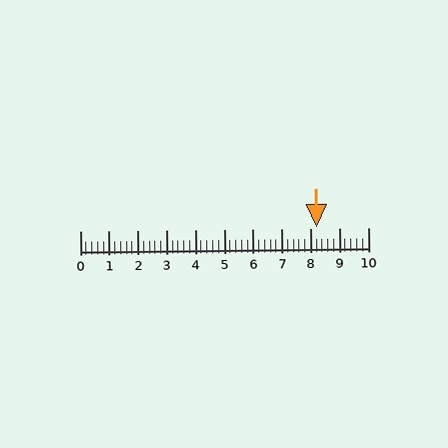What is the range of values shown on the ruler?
The ruler shows values from 0 to 10.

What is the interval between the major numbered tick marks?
The major tick marks are spaced 1 units apart.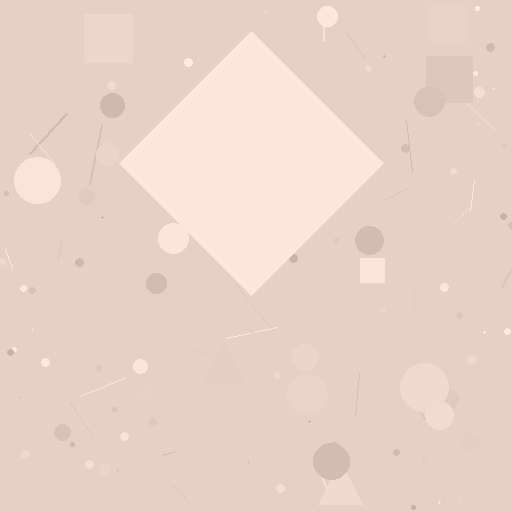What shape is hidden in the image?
A diamond is hidden in the image.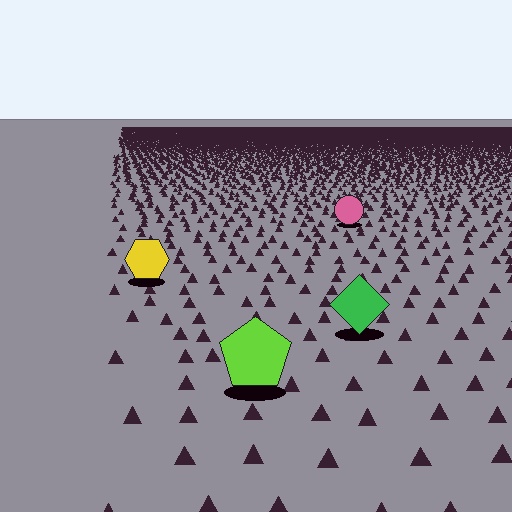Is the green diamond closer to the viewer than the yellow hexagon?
Yes. The green diamond is closer — you can tell from the texture gradient: the ground texture is coarser near it.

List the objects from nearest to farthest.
From nearest to farthest: the lime pentagon, the green diamond, the yellow hexagon, the pink circle.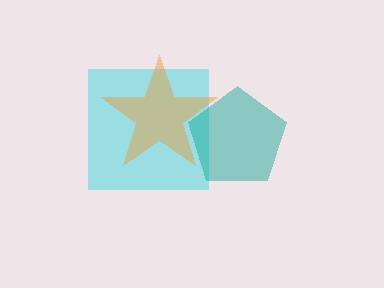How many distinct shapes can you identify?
There are 3 distinct shapes: a cyan square, an orange star, a teal pentagon.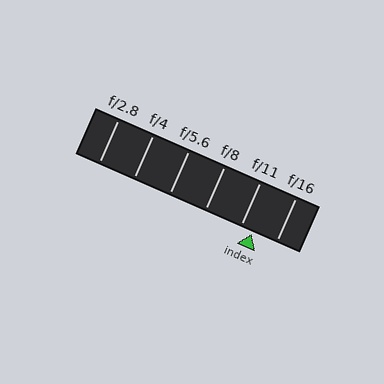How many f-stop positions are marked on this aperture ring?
There are 6 f-stop positions marked.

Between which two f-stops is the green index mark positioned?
The index mark is between f/11 and f/16.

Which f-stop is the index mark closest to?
The index mark is closest to f/11.